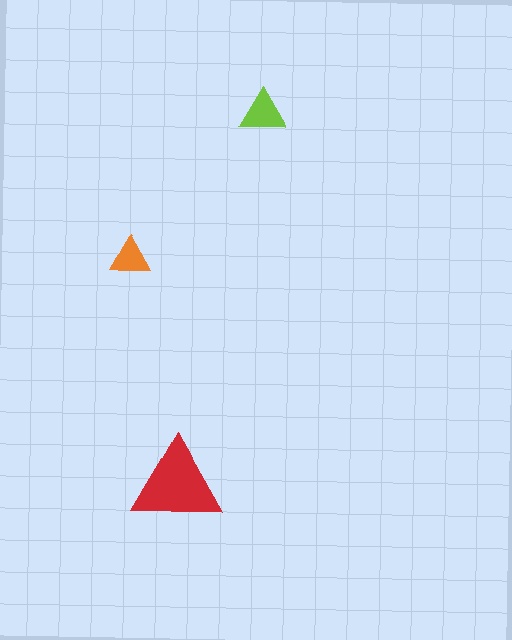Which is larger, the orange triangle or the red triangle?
The red one.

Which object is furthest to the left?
The orange triangle is leftmost.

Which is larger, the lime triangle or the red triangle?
The red one.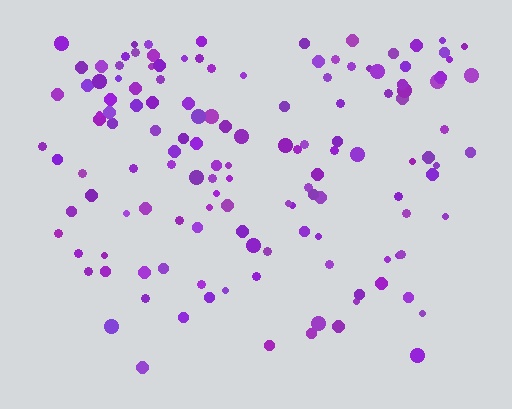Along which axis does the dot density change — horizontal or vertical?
Vertical.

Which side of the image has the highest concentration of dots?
The top.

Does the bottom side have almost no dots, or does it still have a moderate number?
Still a moderate number, just noticeably fewer than the top.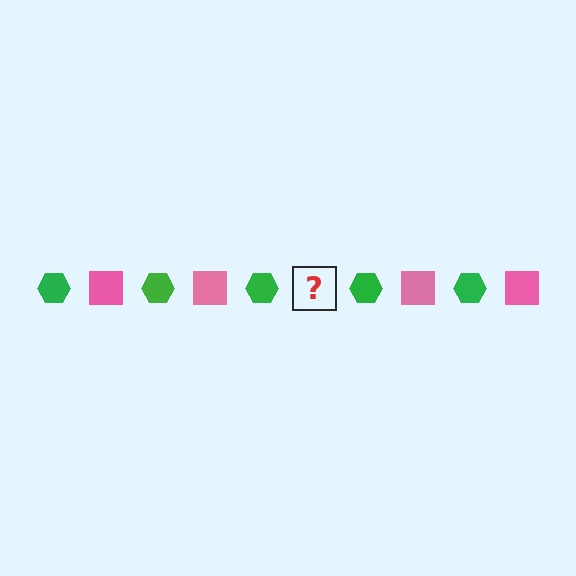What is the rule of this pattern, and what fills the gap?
The rule is that the pattern alternates between green hexagon and pink square. The gap should be filled with a pink square.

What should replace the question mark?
The question mark should be replaced with a pink square.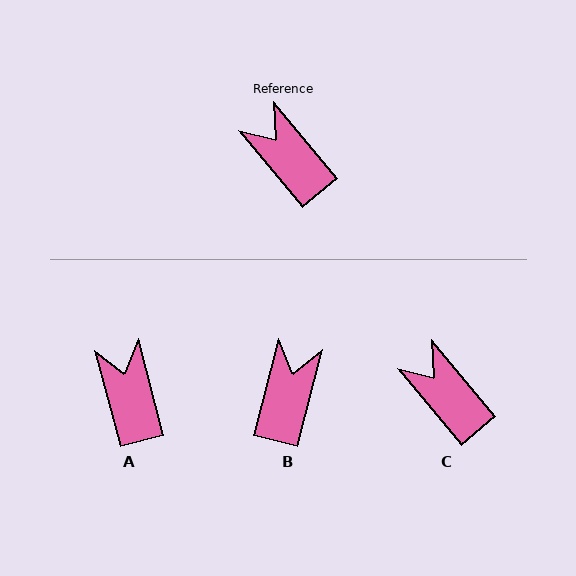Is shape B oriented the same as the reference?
No, it is off by about 54 degrees.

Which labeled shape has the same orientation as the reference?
C.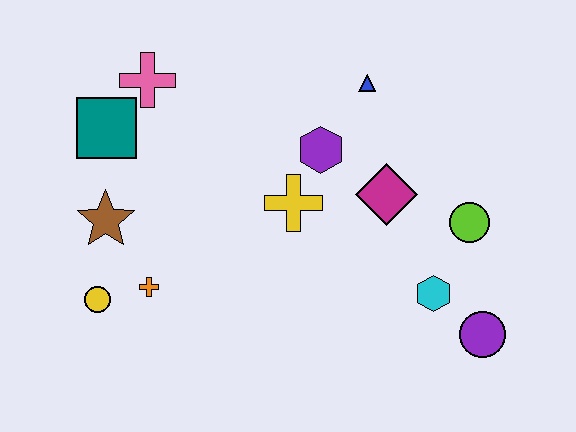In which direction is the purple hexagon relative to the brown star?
The purple hexagon is to the right of the brown star.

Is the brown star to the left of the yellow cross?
Yes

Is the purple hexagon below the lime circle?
No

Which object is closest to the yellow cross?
The purple hexagon is closest to the yellow cross.